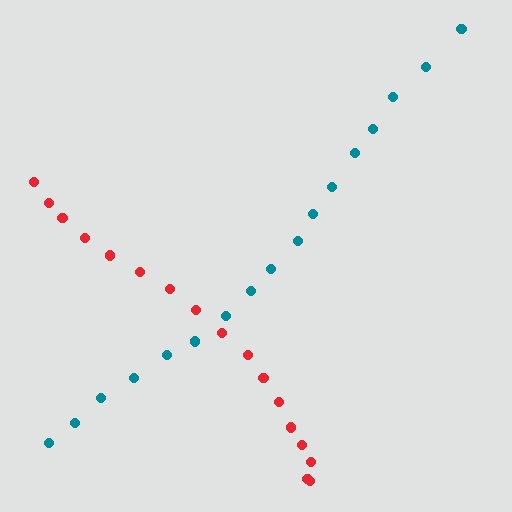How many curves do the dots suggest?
There are 2 distinct paths.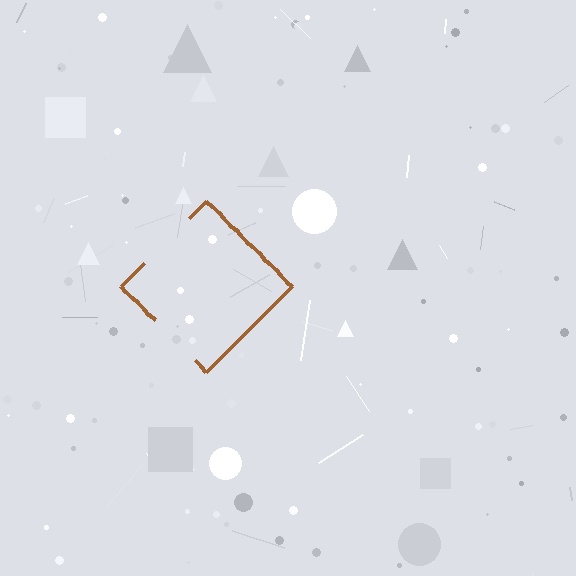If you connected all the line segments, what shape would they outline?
They would outline a diamond.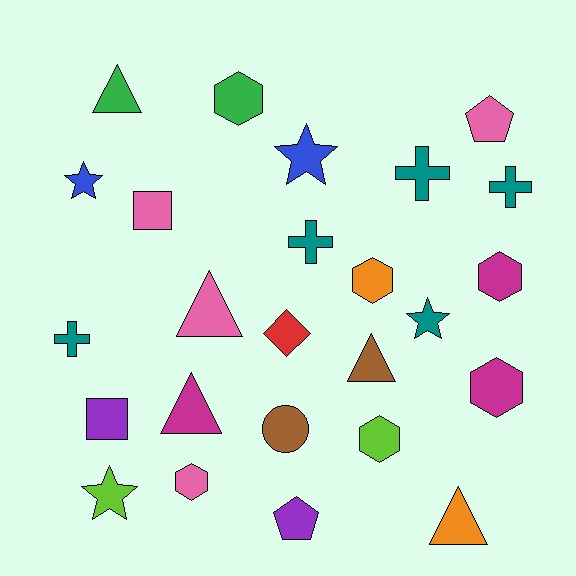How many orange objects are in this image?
There are 2 orange objects.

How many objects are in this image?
There are 25 objects.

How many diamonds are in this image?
There is 1 diamond.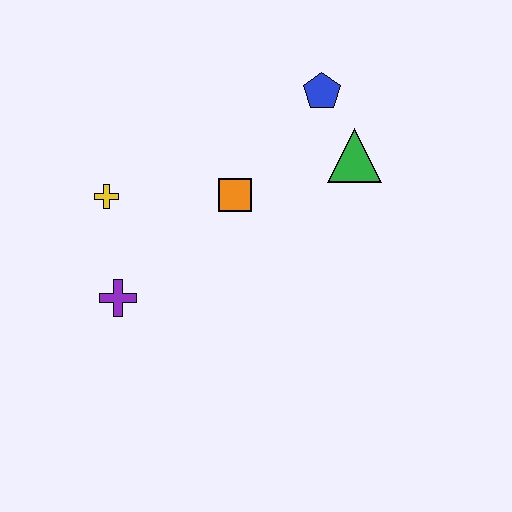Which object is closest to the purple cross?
The yellow cross is closest to the purple cross.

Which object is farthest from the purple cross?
The blue pentagon is farthest from the purple cross.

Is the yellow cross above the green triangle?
No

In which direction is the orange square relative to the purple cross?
The orange square is to the right of the purple cross.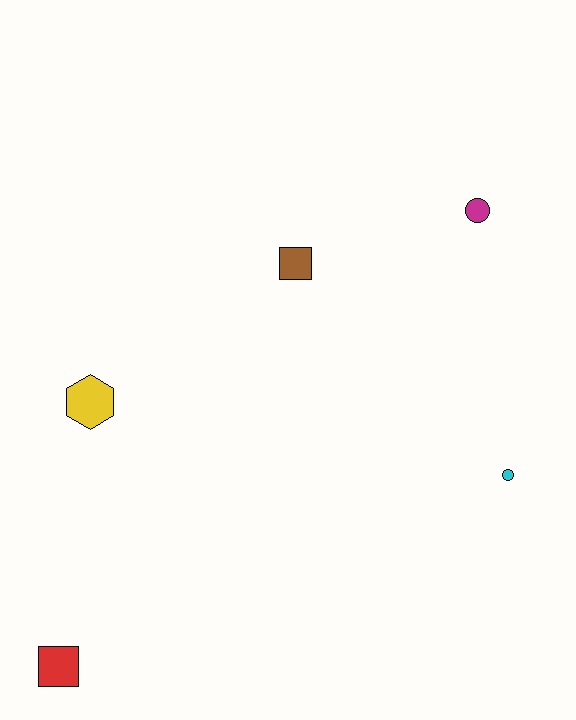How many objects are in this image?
There are 5 objects.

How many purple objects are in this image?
There are no purple objects.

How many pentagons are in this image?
There are no pentagons.